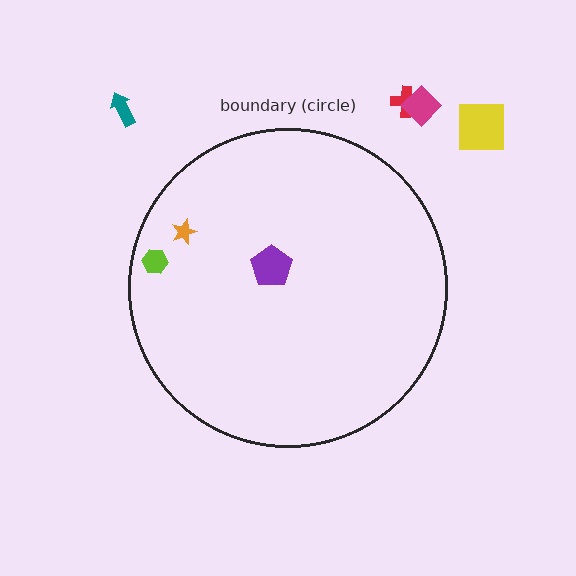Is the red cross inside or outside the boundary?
Outside.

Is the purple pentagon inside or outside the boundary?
Inside.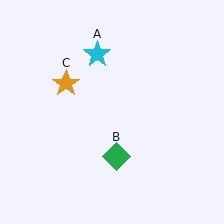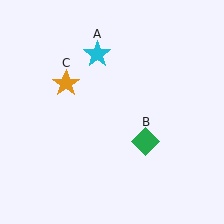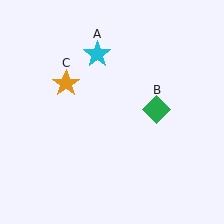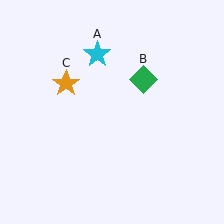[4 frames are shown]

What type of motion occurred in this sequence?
The green diamond (object B) rotated counterclockwise around the center of the scene.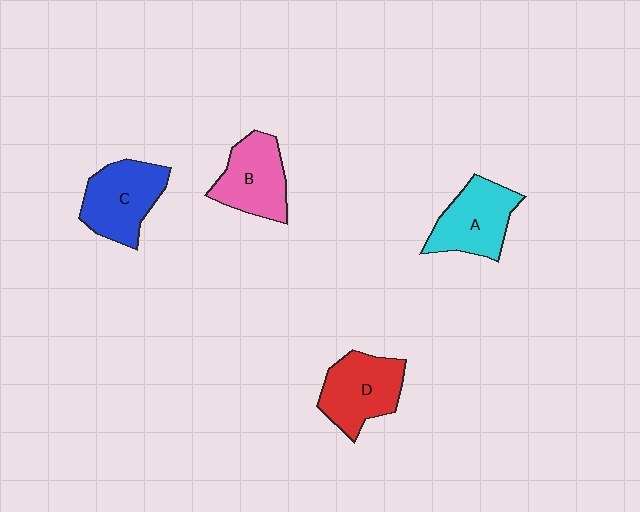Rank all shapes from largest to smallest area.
From largest to smallest: C (blue), D (red), A (cyan), B (pink).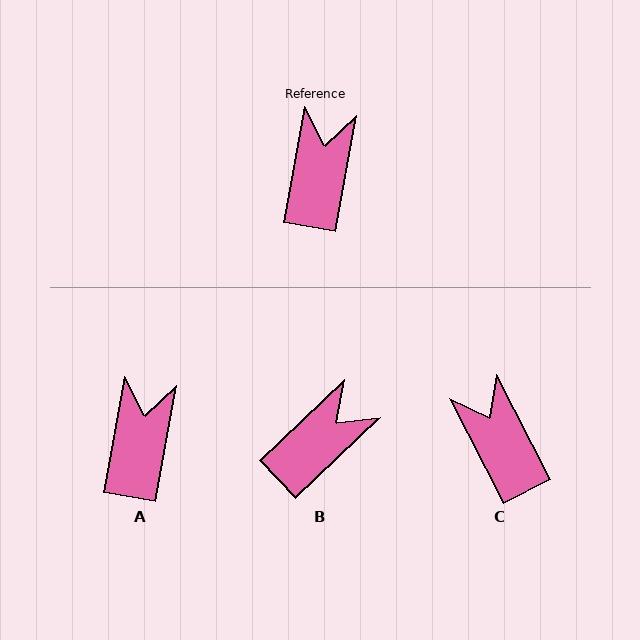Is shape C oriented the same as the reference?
No, it is off by about 37 degrees.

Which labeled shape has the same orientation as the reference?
A.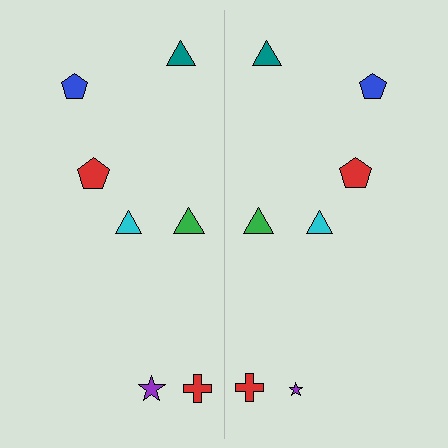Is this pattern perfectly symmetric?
No, the pattern is not perfectly symmetric. The purple star on the right side has a different size than its mirror counterpart.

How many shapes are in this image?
There are 14 shapes in this image.